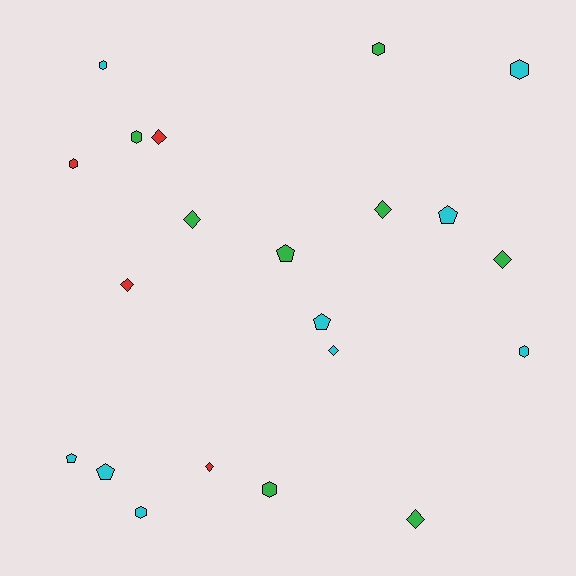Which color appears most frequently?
Cyan, with 9 objects.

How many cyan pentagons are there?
There are 4 cyan pentagons.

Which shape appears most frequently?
Diamond, with 8 objects.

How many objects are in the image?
There are 21 objects.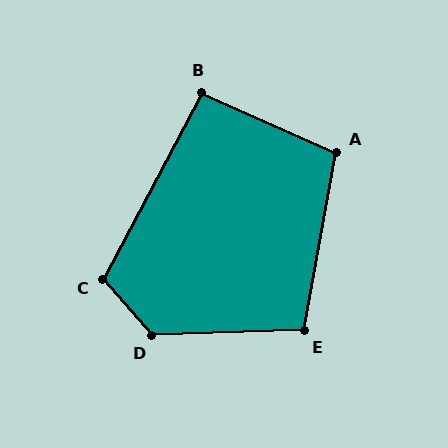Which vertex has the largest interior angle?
D, at approximately 129 degrees.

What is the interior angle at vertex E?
Approximately 102 degrees (obtuse).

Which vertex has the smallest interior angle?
B, at approximately 94 degrees.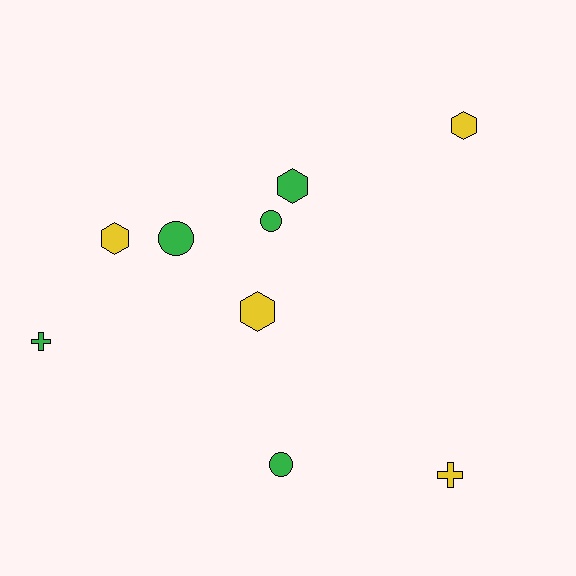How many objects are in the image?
There are 9 objects.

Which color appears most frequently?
Green, with 5 objects.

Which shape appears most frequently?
Hexagon, with 4 objects.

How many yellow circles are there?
There are no yellow circles.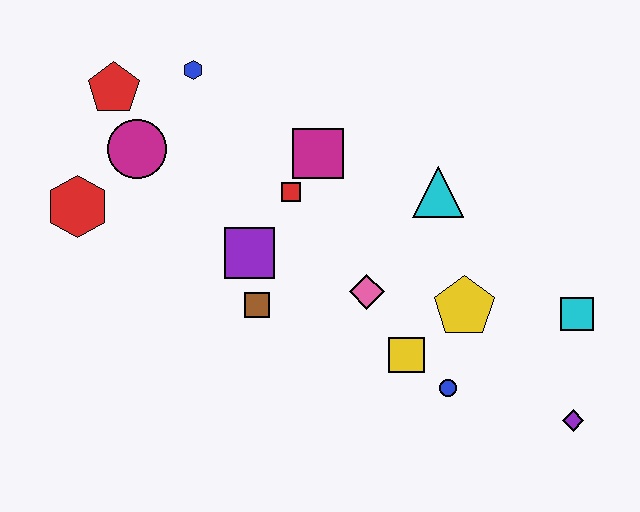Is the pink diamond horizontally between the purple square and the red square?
No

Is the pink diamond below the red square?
Yes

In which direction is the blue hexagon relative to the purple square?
The blue hexagon is above the purple square.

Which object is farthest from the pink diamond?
The red pentagon is farthest from the pink diamond.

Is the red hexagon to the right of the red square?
No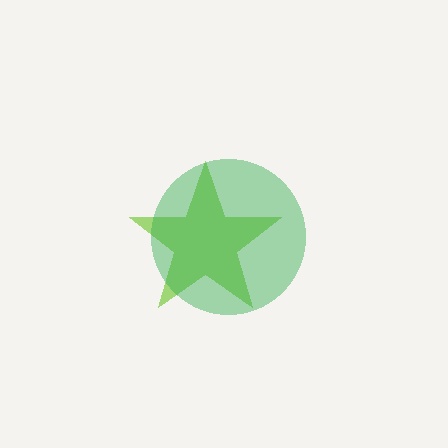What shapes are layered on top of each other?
The layered shapes are: a lime star, a green circle.